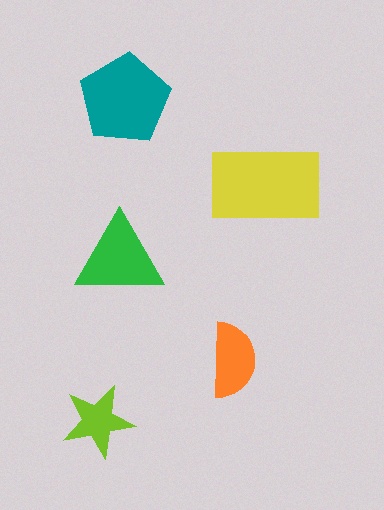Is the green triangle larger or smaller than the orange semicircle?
Larger.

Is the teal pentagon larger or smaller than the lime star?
Larger.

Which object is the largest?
The yellow rectangle.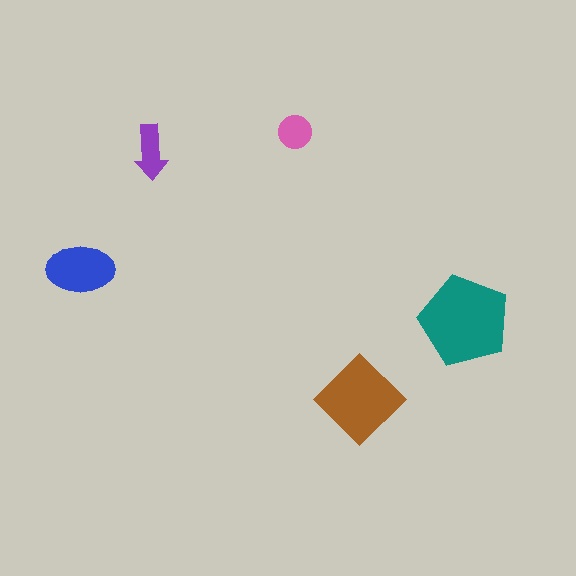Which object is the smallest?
The pink circle.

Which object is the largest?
The teal pentagon.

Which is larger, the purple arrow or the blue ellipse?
The blue ellipse.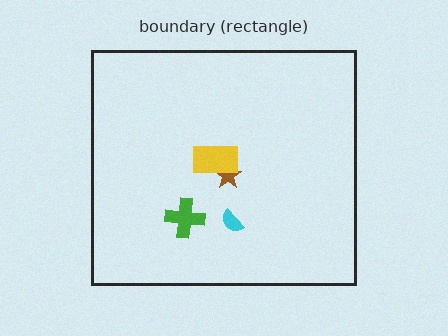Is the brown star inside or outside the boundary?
Inside.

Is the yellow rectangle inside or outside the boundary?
Inside.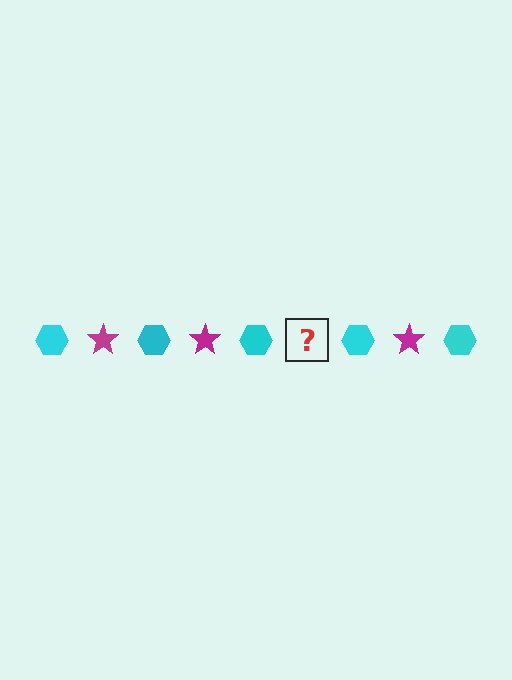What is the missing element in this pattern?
The missing element is a magenta star.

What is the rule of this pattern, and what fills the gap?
The rule is that the pattern alternates between cyan hexagon and magenta star. The gap should be filled with a magenta star.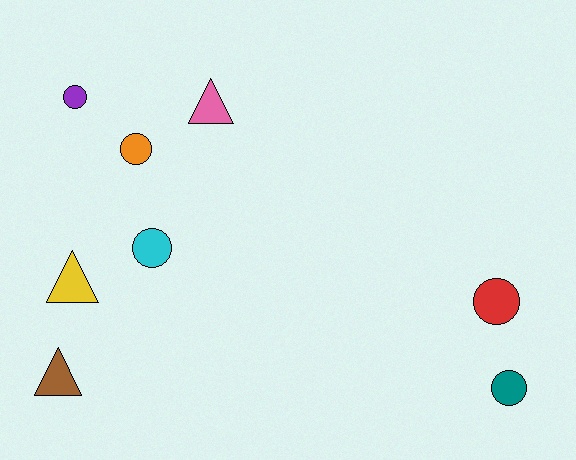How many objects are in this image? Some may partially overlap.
There are 8 objects.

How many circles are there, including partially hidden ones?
There are 5 circles.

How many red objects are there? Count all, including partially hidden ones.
There is 1 red object.